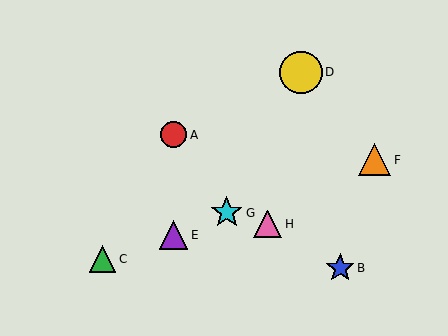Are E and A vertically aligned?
Yes, both are at x≈173.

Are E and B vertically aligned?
No, E is at x≈173 and B is at x≈340.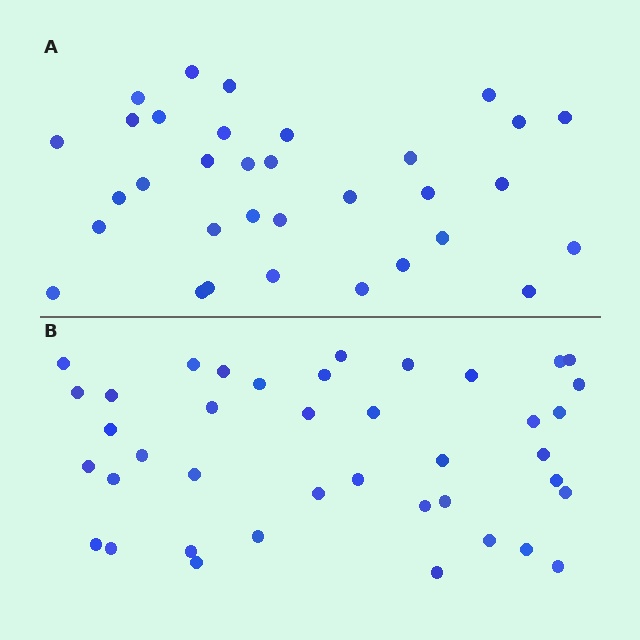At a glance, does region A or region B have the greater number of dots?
Region B (the bottom region) has more dots.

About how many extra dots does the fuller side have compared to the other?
Region B has roughly 8 or so more dots than region A.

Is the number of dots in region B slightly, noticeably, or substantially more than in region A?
Region B has only slightly more — the two regions are fairly close. The ratio is roughly 1.2 to 1.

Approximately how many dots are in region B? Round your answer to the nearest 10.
About 40 dots.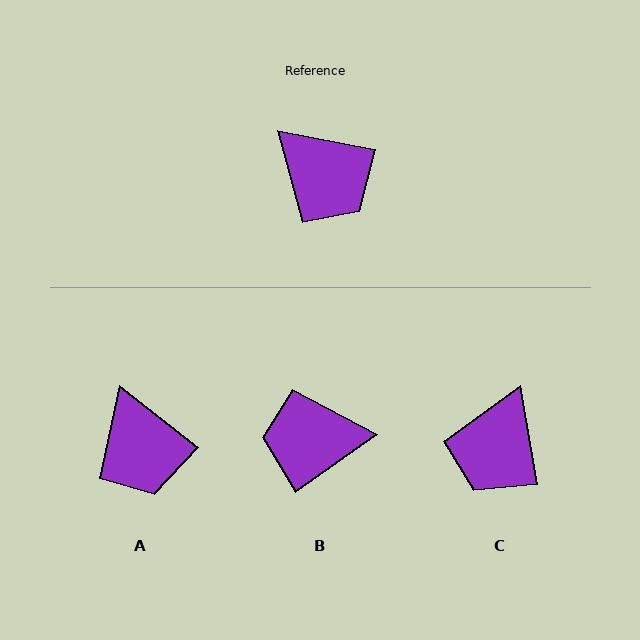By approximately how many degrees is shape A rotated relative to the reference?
Approximately 28 degrees clockwise.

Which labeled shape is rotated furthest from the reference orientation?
B, about 134 degrees away.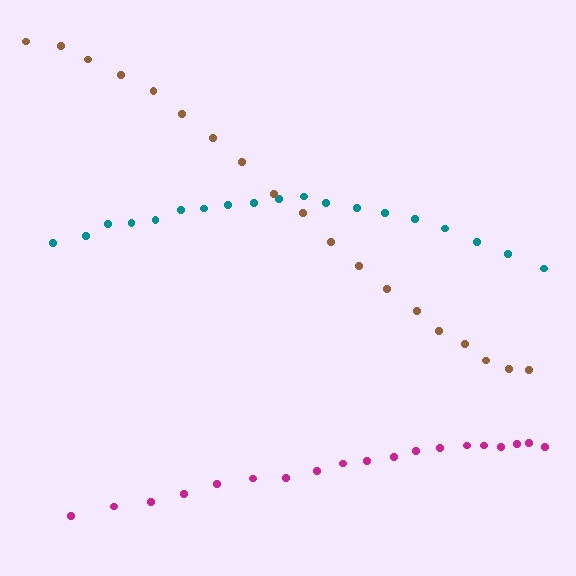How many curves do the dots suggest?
There are 3 distinct paths.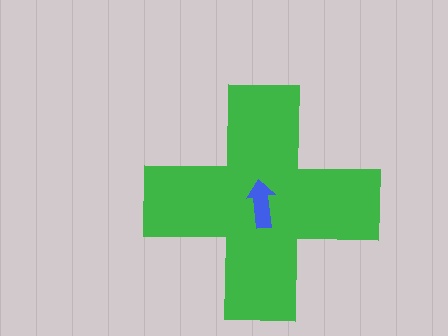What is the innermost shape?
The blue arrow.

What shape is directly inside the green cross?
The blue arrow.